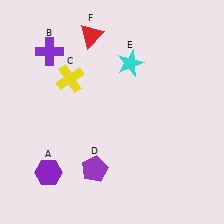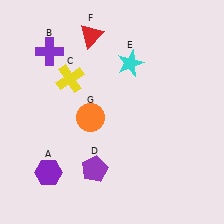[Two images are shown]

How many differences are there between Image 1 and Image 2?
There is 1 difference between the two images.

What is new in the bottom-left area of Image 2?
An orange circle (G) was added in the bottom-left area of Image 2.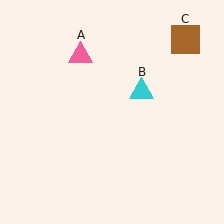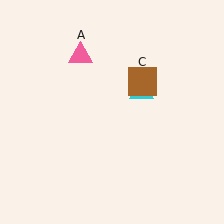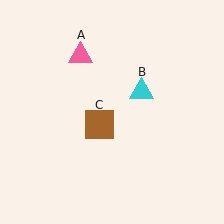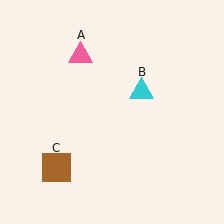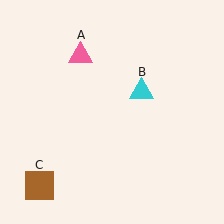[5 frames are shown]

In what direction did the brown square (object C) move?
The brown square (object C) moved down and to the left.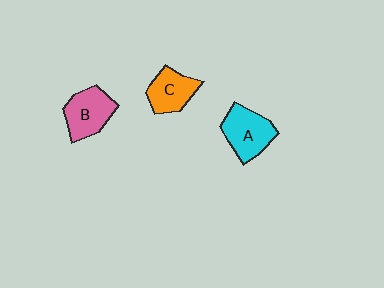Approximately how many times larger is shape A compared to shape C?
Approximately 1.2 times.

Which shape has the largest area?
Shape A (cyan).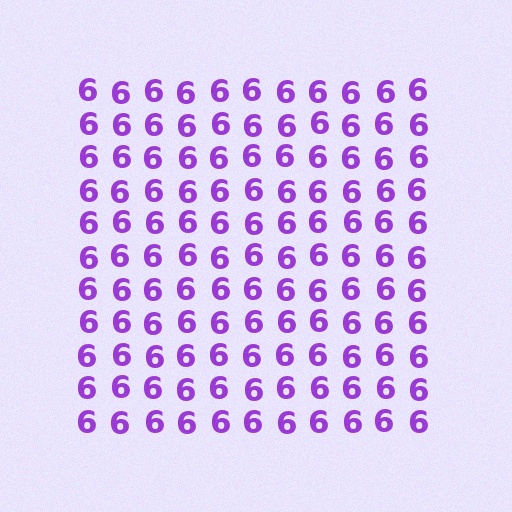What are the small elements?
The small elements are digit 6's.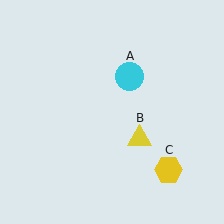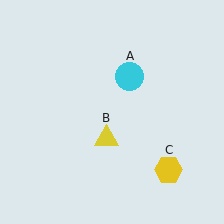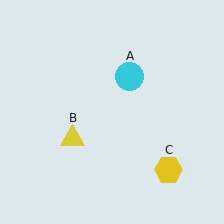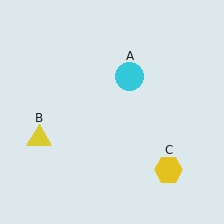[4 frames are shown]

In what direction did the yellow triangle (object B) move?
The yellow triangle (object B) moved left.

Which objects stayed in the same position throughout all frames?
Cyan circle (object A) and yellow hexagon (object C) remained stationary.